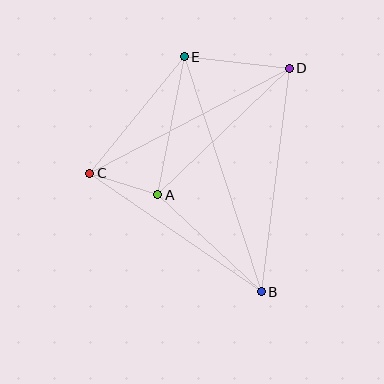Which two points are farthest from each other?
Points B and E are farthest from each other.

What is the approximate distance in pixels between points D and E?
The distance between D and E is approximately 105 pixels.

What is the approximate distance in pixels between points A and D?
The distance between A and D is approximately 182 pixels.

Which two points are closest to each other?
Points A and C are closest to each other.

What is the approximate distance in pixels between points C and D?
The distance between C and D is approximately 225 pixels.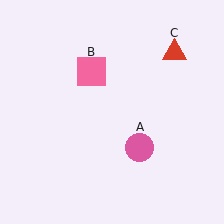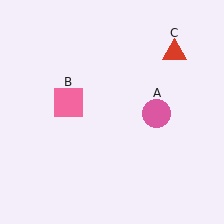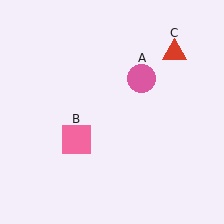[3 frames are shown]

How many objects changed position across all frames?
2 objects changed position: pink circle (object A), pink square (object B).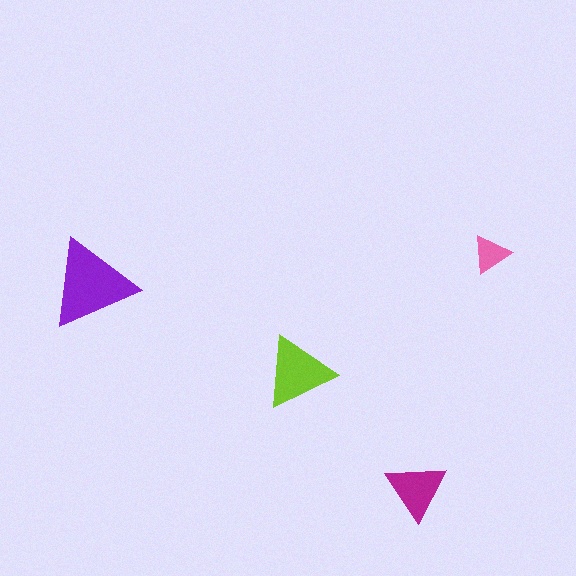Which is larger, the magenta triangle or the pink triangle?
The magenta one.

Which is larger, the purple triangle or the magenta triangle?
The purple one.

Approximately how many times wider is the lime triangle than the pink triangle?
About 2 times wider.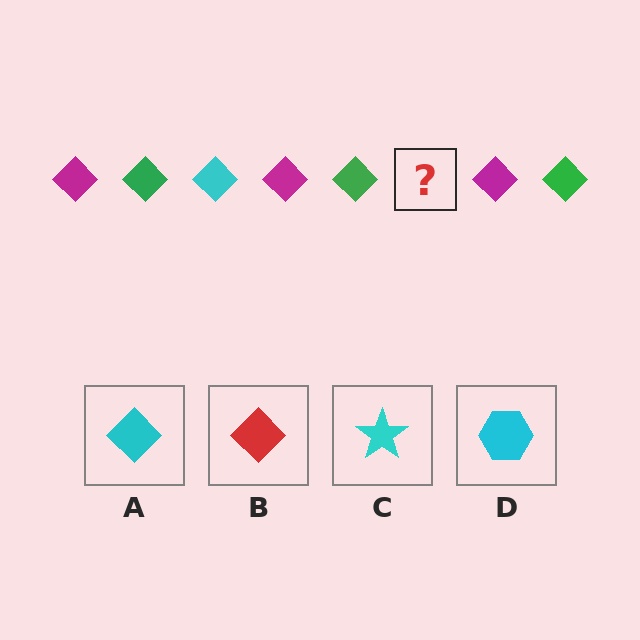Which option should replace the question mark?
Option A.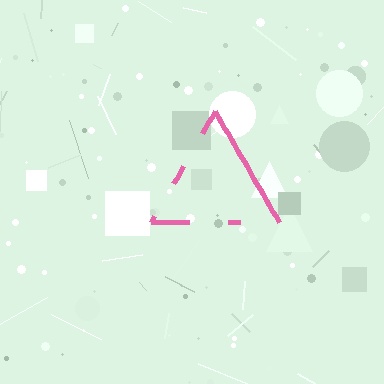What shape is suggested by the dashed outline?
The dashed outline suggests a triangle.